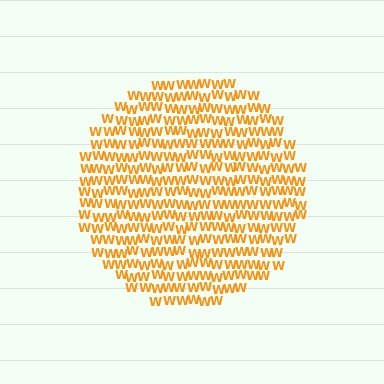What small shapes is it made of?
It is made of small letter W's.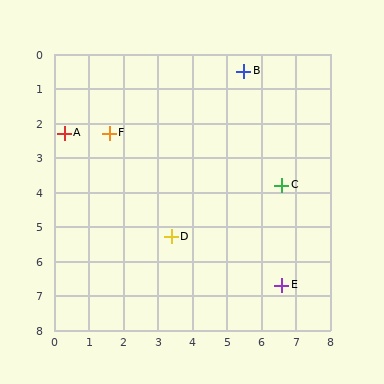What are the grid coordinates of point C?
Point C is at approximately (6.6, 3.8).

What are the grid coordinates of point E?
Point E is at approximately (6.6, 6.7).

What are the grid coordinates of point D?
Point D is at approximately (3.4, 5.3).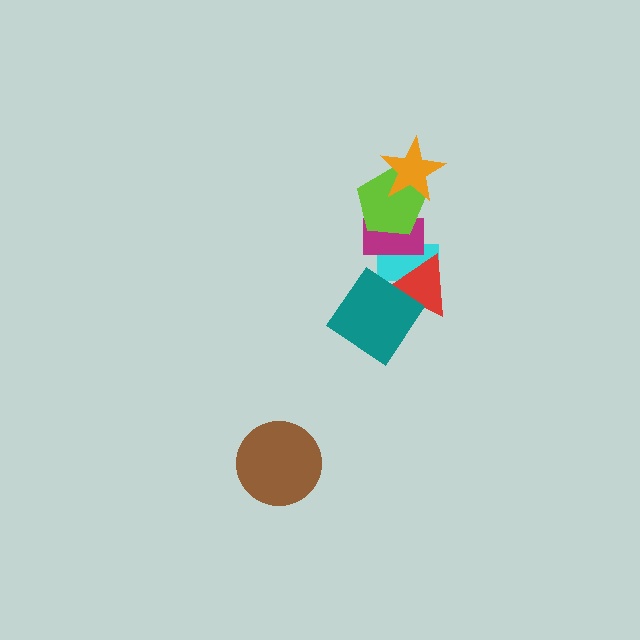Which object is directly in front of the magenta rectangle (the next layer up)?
The lime pentagon is directly in front of the magenta rectangle.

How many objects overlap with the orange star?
1 object overlaps with the orange star.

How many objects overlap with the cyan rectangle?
3 objects overlap with the cyan rectangle.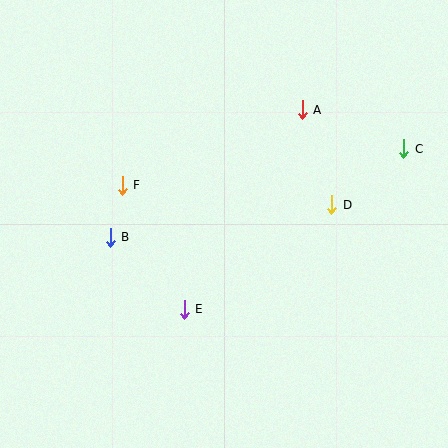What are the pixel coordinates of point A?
Point A is at (302, 110).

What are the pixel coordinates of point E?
Point E is at (184, 309).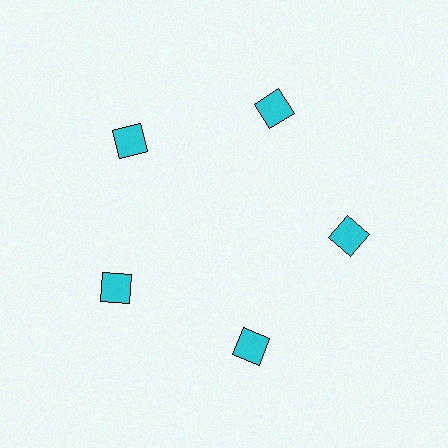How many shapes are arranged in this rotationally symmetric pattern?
There are 5 shapes, arranged in 5 groups of 1.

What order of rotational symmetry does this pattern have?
This pattern has 5-fold rotational symmetry.